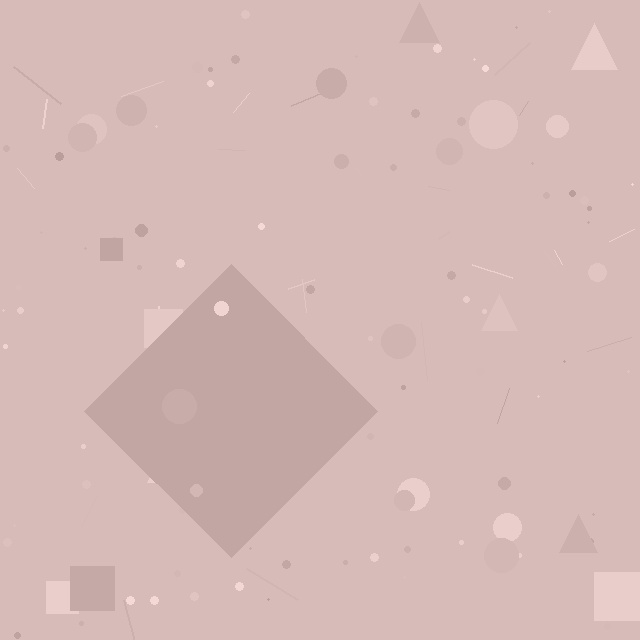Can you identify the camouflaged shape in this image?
The camouflaged shape is a diamond.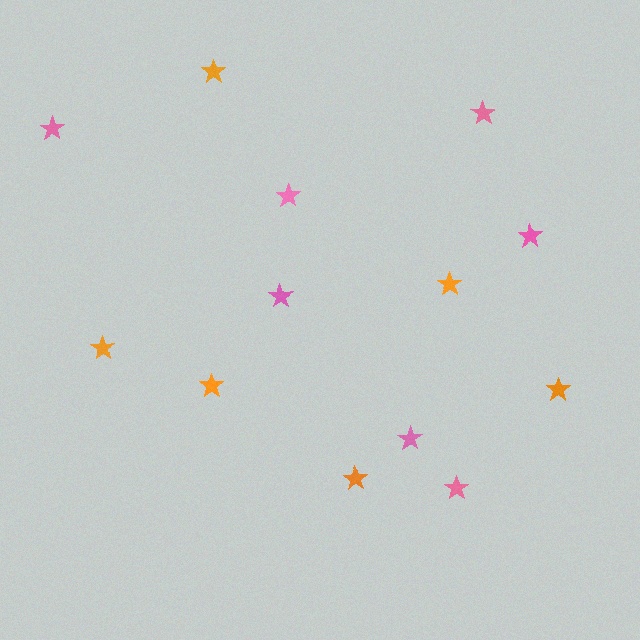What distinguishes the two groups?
There are 2 groups: one group of orange stars (6) and one group of pink stars (7).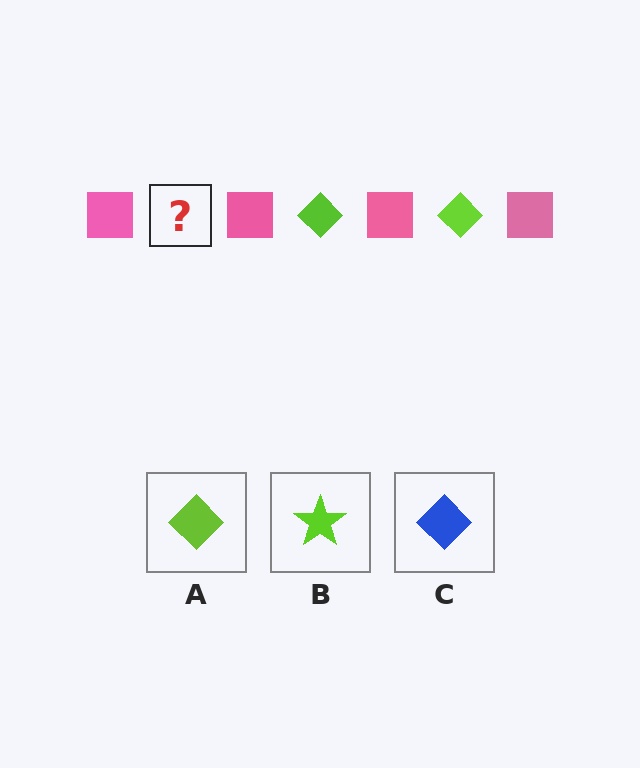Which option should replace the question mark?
Option A.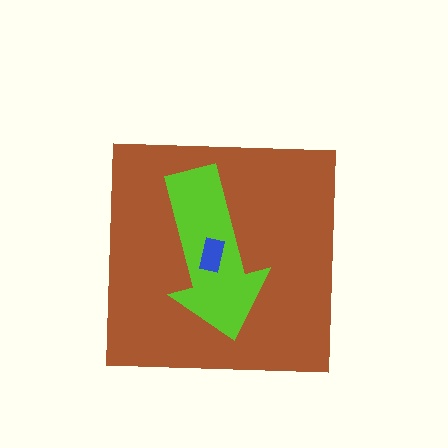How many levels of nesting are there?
3.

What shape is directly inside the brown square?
The lime arrow.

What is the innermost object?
The blue rectangle.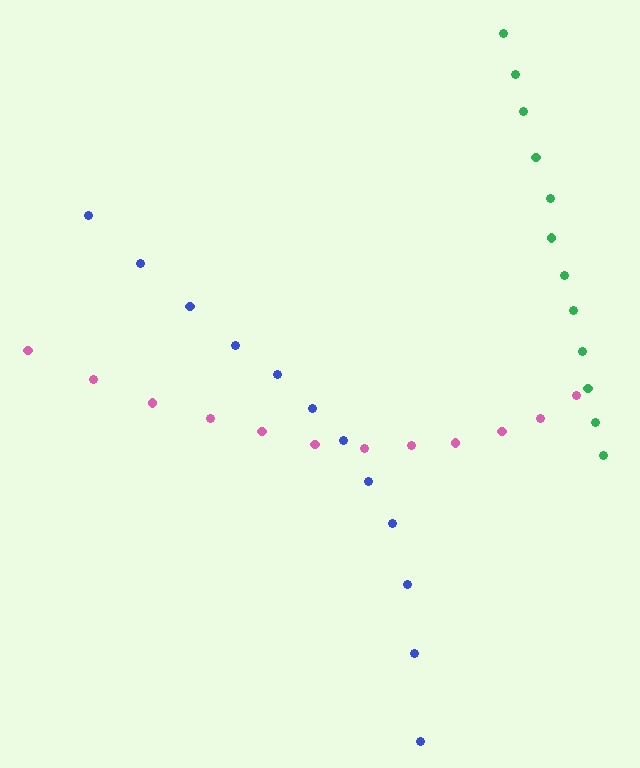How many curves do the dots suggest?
There are 3 distinct paths.